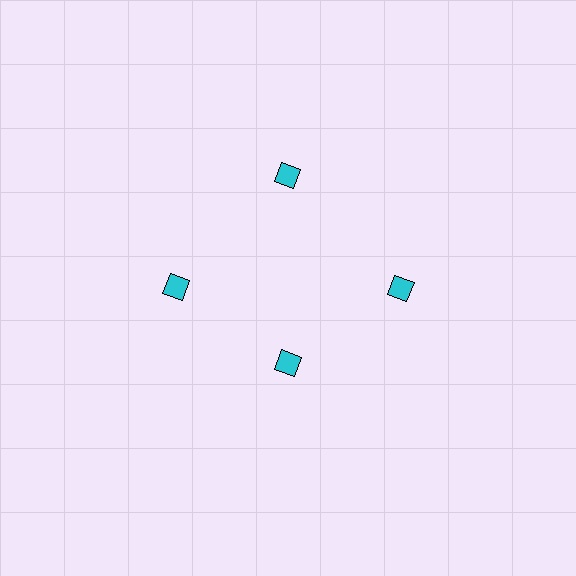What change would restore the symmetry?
The symmetry would be restored by moving it outward, back onto the ring so that all 4 diamonds sit at equal angles and equal distance from the center.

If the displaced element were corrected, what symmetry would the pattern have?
It would have 4-fold rotational symmetry — the pattern would map onto itself every 90 degrees.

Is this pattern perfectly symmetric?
No. The 4 cyan diamonds are arranged in a ring, but one element near the 6 o'clock position is pulled inward toward the center, breaking the 4-fold rotational symmetry.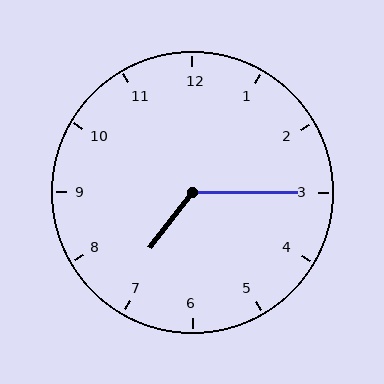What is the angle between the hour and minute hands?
Approximately 128 degrees.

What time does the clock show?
7:15.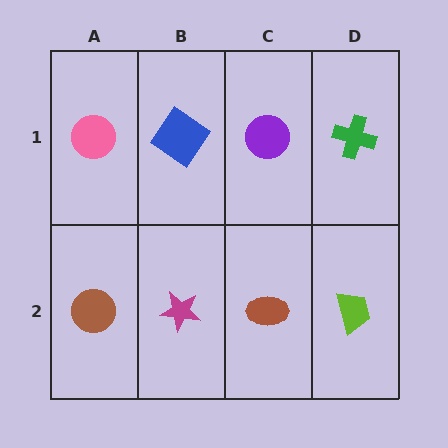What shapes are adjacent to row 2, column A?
A pink circle (row 1, column A), a magenta star (row 2, column B).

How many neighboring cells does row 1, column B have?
3.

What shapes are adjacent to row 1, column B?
A magenta star (row 2, column B), a pink circle (row 1, column A), a purple circle (row 1, column C).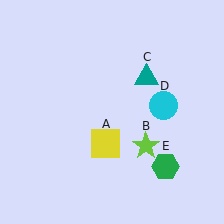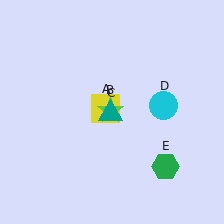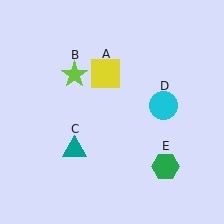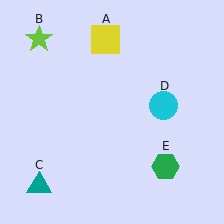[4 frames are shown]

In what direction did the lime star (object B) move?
The lime star (object B) moved up and to the left.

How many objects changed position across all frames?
3 objects changed position: yellow square (object A), lime star (object B), teal triangle (object C).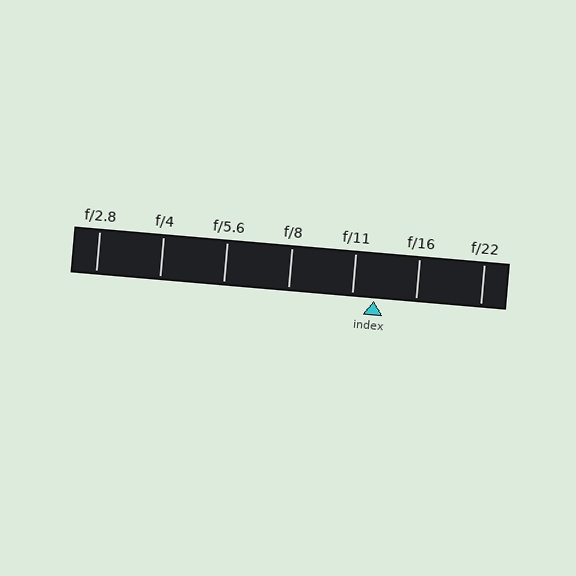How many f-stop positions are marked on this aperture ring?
There are 7 f-stop positions marked.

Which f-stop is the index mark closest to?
The index mark is closest to f/11.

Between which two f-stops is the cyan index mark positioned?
The index mark is between f/11 and f/16.